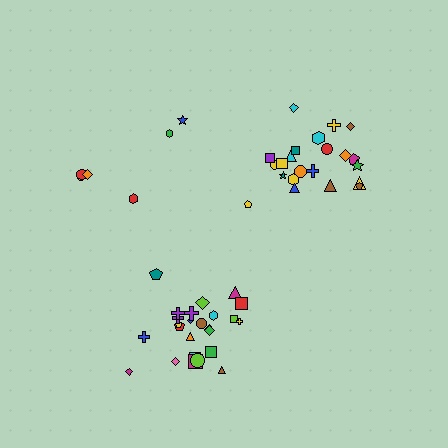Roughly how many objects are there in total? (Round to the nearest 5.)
Roughly 55 objects in total.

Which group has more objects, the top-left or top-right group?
The top-right group.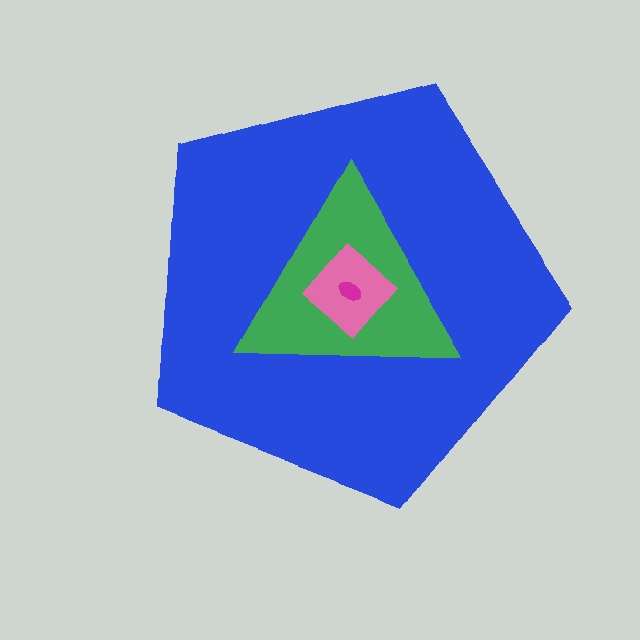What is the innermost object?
The magenta ellipse.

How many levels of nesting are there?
4.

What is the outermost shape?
The blue pentagon.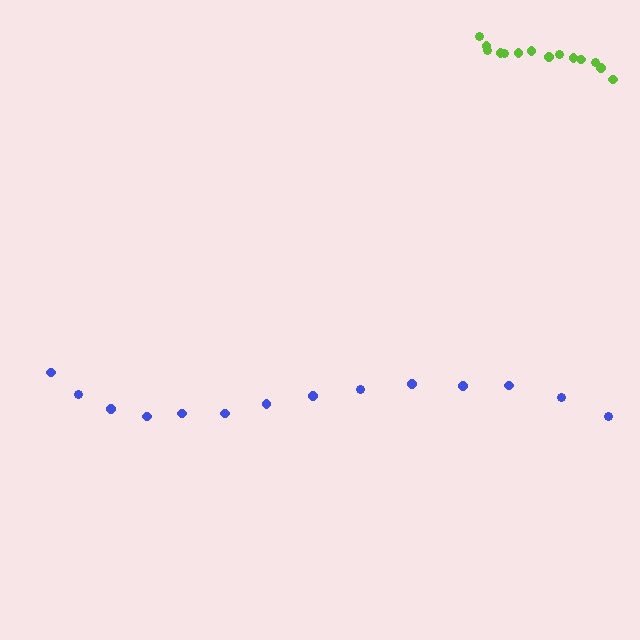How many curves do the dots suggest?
There are 2 distinct paths.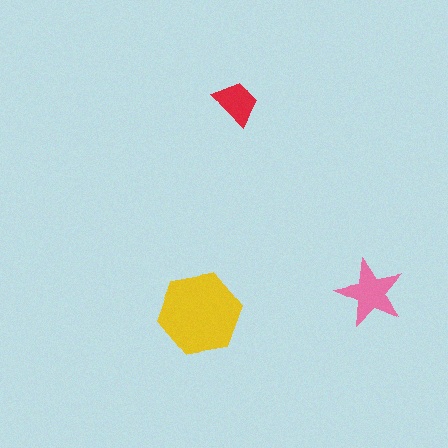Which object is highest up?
The red trapezoid is topmost.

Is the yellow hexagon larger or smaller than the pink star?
Larger.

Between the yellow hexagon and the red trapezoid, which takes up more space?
The yellow hexagon.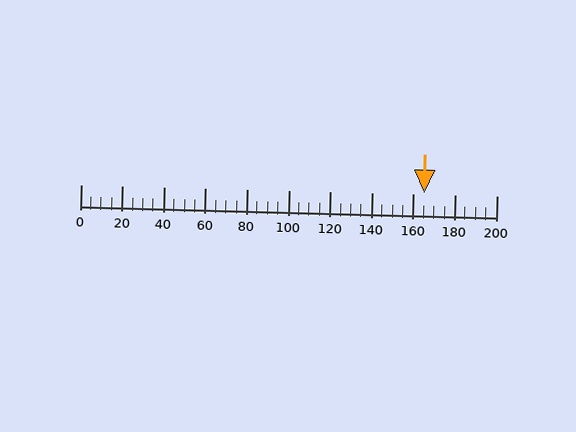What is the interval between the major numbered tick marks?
The major tick marks are spaced 20 units apart.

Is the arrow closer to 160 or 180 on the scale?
The arrow is closer to 160.